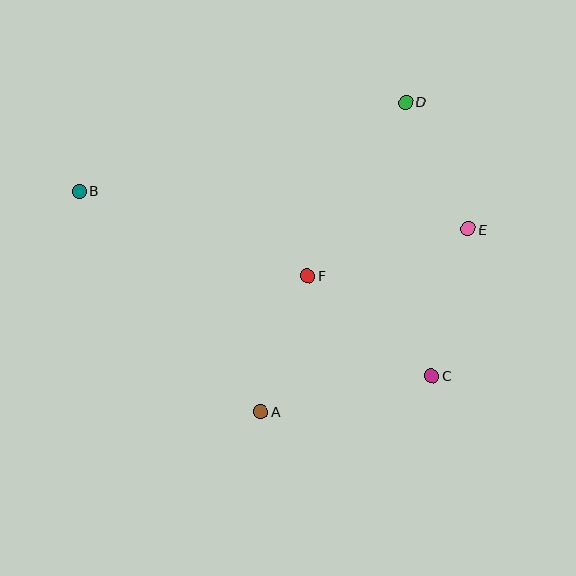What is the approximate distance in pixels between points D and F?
The distance between D and F is approximately 199 pixels.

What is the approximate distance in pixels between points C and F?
The distance between C and F is approximately 159 pixels.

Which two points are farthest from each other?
Points B and C are farthest from each other.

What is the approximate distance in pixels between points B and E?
The distance between B and E is approximately 390 pixels.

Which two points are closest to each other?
Points D and E are closest to each other.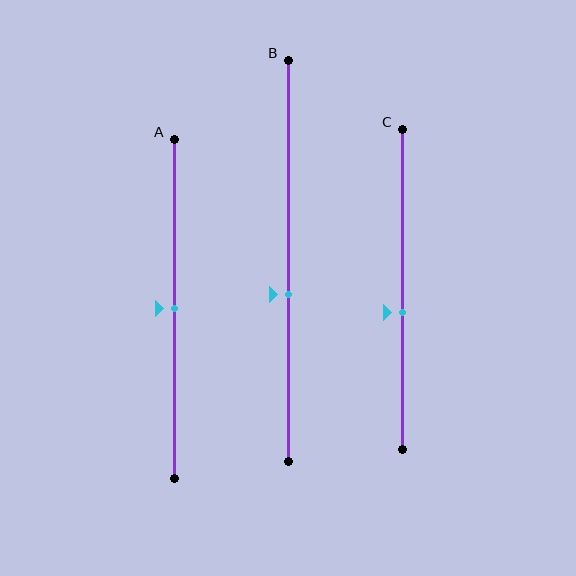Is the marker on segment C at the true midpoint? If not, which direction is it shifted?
No, the marker on segment C is shifted downward by about 7% of the segment length.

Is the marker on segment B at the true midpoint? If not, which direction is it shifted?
No, the marker on segment B is shifted downward by about 8% of the segment length.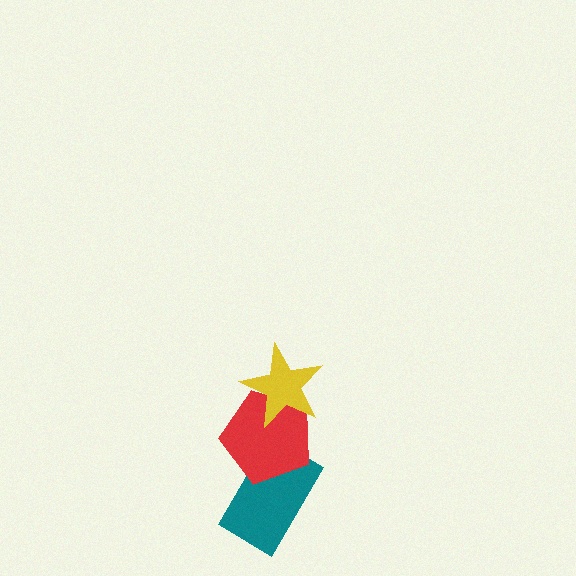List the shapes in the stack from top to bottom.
From top to bottom: the yellow star, the red pentagon, the teal rectangle.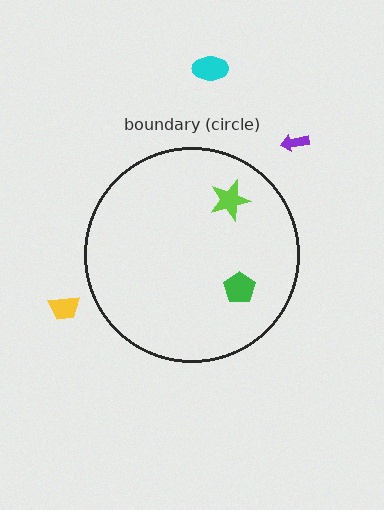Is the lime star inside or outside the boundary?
Inside.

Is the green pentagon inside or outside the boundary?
Inside.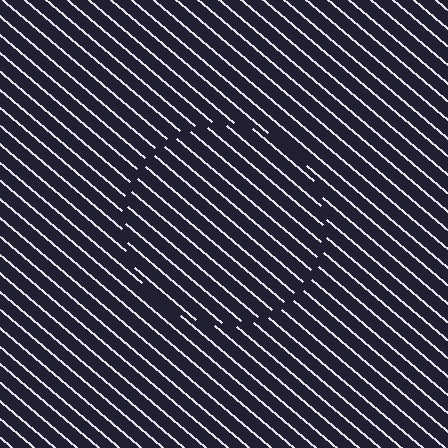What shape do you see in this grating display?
An illusory circle. The interior of the shape contains the same grating, shifted by half a period — the contour is defined by the phase discontinuity where line-ends from the inner and outer gratings abut.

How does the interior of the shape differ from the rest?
The interior of the shape contains the same grating, shifted by half a period — the contour is defined by the phase discontinuity where line-ends from the inner and outer gratings abut.